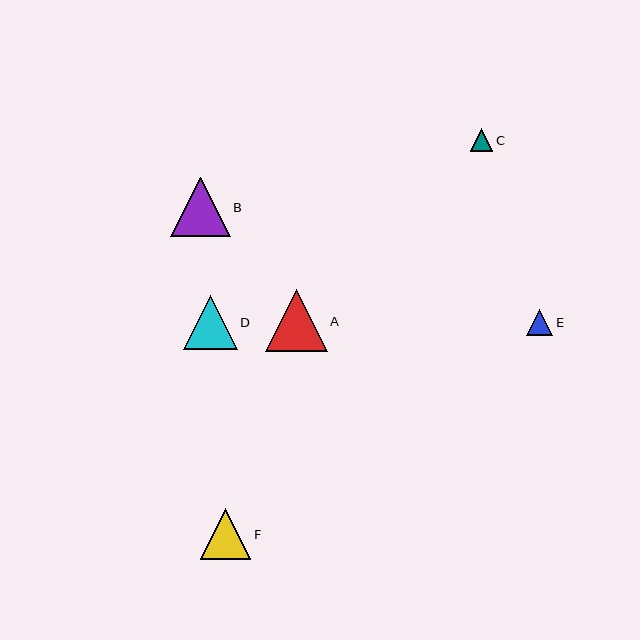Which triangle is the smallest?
Triangle C is the smallest with a size of approximately 22 pixels.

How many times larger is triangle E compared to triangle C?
Triangle E is approximately 1.2 times the size of triangle C.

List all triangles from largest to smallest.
From largest to smallest: A, B, D, F, E, C.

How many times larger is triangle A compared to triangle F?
Triangle A is approximately 1.2 times the size of triangle F.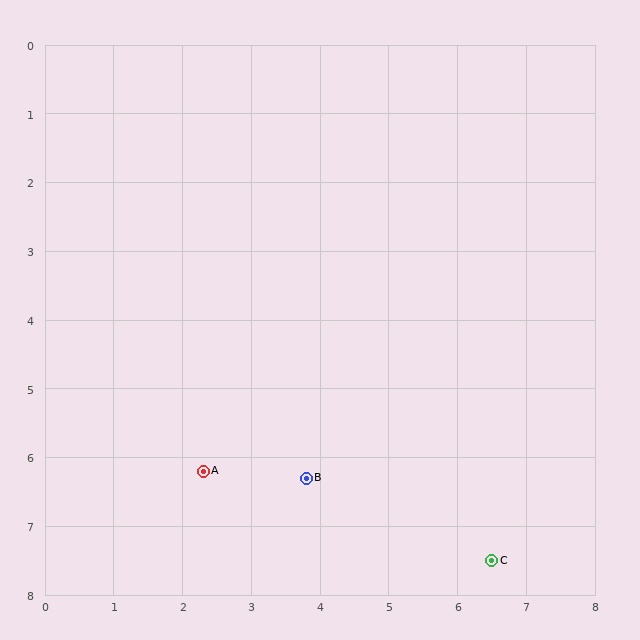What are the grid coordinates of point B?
Point B is at approximately (3.8, 6.3).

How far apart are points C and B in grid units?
Points C and B are about 3.0 grid units apart.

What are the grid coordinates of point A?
Point A is at approximately (2.3, 6.2).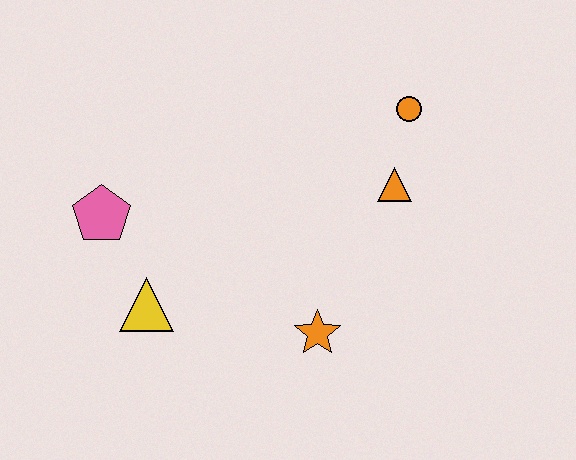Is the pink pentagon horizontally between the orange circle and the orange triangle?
No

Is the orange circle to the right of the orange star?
Yes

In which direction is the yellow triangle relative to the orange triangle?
The yellow triangle is to the left of the orange triangle.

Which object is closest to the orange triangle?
The orange circle is closest to the orange triangle.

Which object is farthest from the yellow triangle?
The orange circle is farthest from the yellow triangle.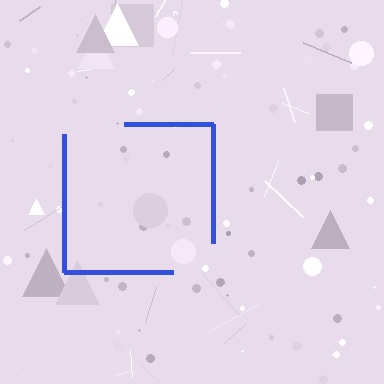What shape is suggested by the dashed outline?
The dashed outline suggests a square.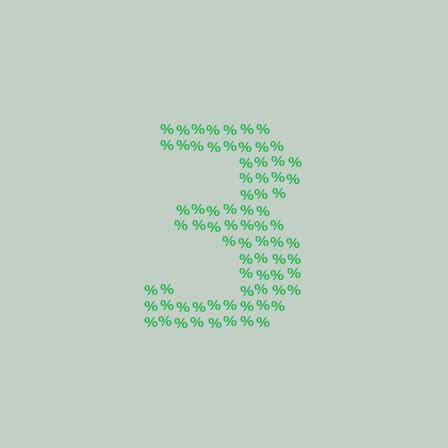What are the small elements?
The small elements are percent signs.